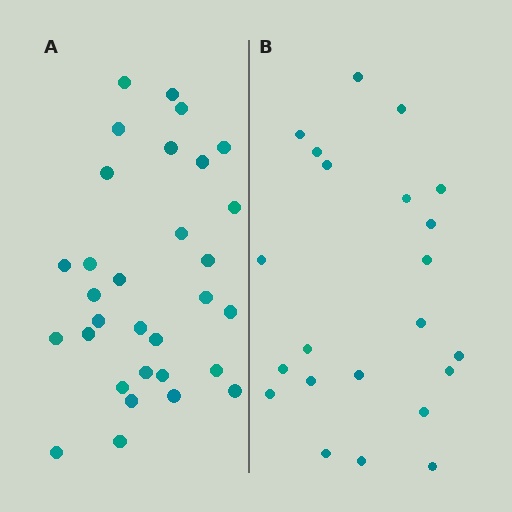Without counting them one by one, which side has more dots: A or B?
Region A (the left region) has more dots.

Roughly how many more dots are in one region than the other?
Region A has roughly 8 or so more dots than region B.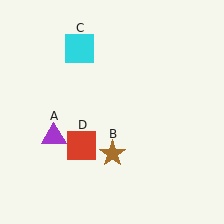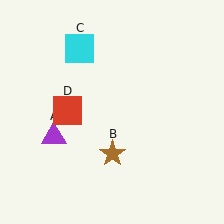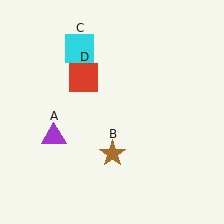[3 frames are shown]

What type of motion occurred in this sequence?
The red square (object D) rotated clockwise around the center of the scene.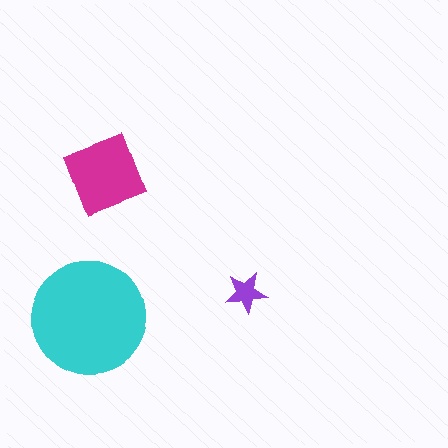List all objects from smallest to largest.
The purple star, the magenta diamond, the cyan circle.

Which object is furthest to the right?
The purple star is rightmost.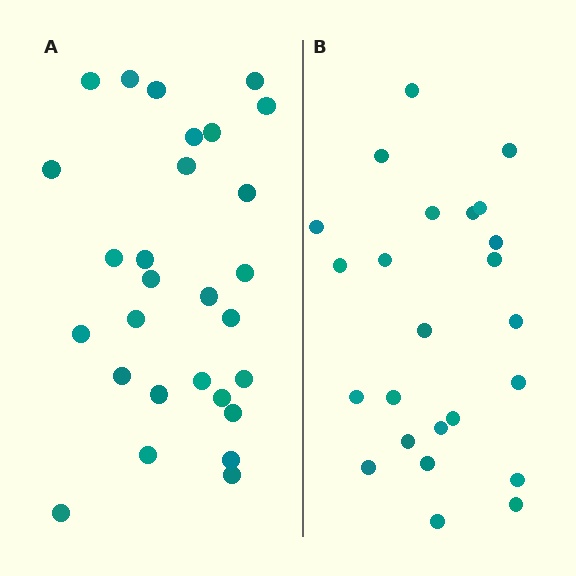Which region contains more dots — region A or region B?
Region A (the left region) has more dots.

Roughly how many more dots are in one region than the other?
Region A has about 4 more dots than region B.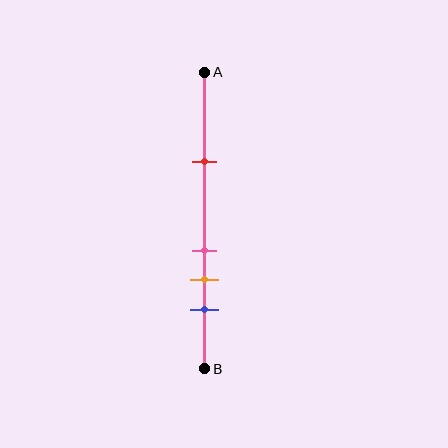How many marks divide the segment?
There are 4 marks dividing the segment.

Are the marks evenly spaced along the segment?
No, the marks are not evenly spaced.